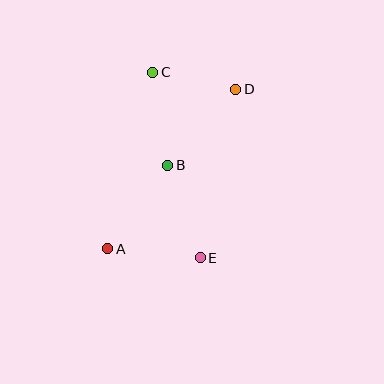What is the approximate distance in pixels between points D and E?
The distance between D and E is approximately 172 pixels.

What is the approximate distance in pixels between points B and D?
The distance between B and D is approximately 102 pixels.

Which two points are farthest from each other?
Points A and D are farthest from each other.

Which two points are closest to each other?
Points C and D are closest to each other.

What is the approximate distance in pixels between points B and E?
The distance between B and E is approximately 98 pixels.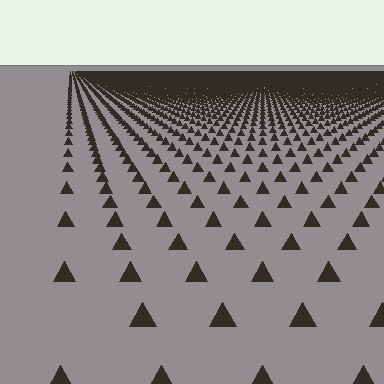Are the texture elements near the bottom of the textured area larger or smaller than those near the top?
Larger. Near the bottom, elements are closer to the viewer and appear at a bigger on-screen size.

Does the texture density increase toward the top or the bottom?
Density increases toward the top.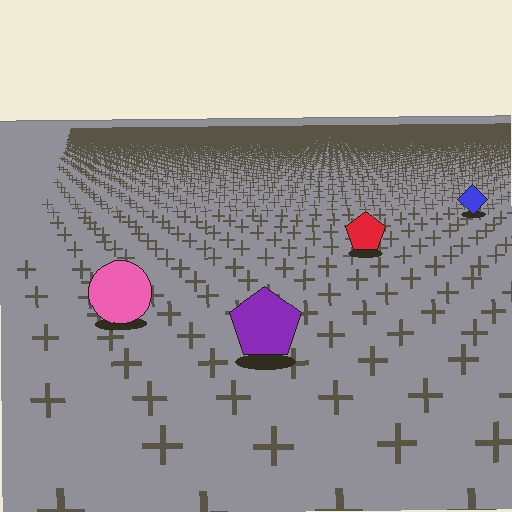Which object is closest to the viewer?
The purple pentagon is closest. The texture marks near it are larger and more spread out.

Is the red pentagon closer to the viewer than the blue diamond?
Yes. The red pentagon is closer — you can tell from the texture gradient: the ground texture is coarser near it.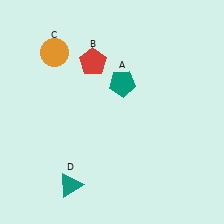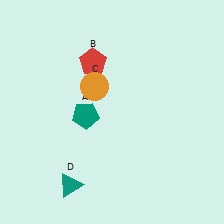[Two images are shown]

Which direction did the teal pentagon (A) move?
The teal pentagon (A) moved left.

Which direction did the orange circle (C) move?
The orange circle (C) moved right.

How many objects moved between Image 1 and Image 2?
2 objects moved between the two images.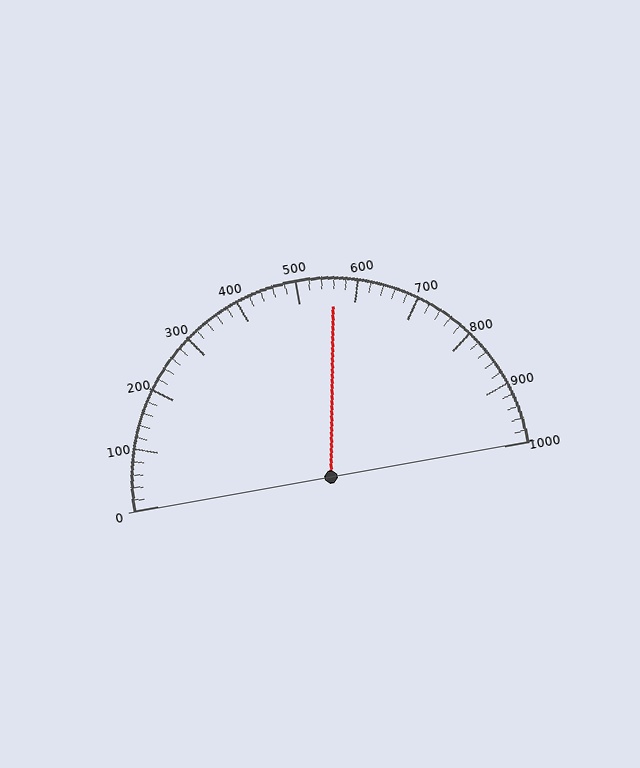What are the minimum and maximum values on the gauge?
The gauge ranges from 0 to 1000.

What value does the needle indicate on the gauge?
The needle indicates approximately 560.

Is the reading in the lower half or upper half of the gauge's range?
The reading is in the upper half of the range (0 to 1000).